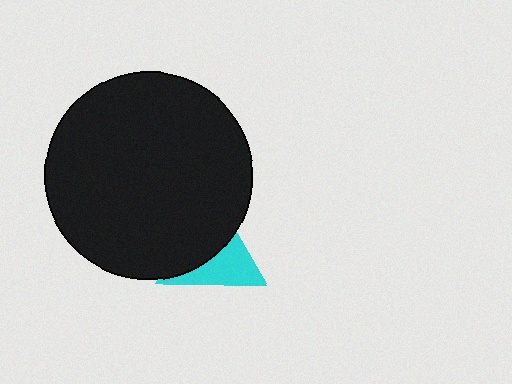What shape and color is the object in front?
The object in front is a black circle.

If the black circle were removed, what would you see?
You would see the complete cyan triangle.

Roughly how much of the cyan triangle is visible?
A small part of it is visible (roughly 44%).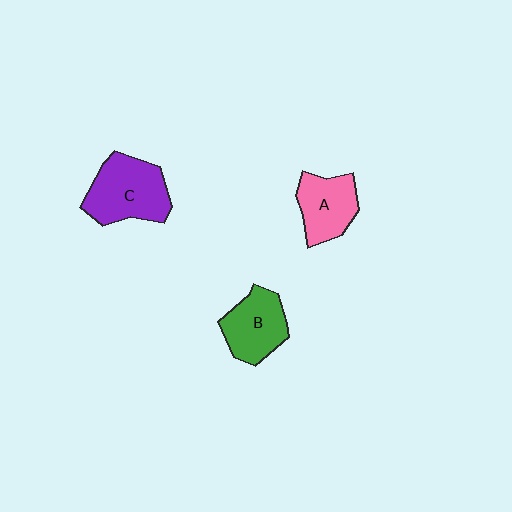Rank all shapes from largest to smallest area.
From largest to smallest: C (purple), B (green), A (pink).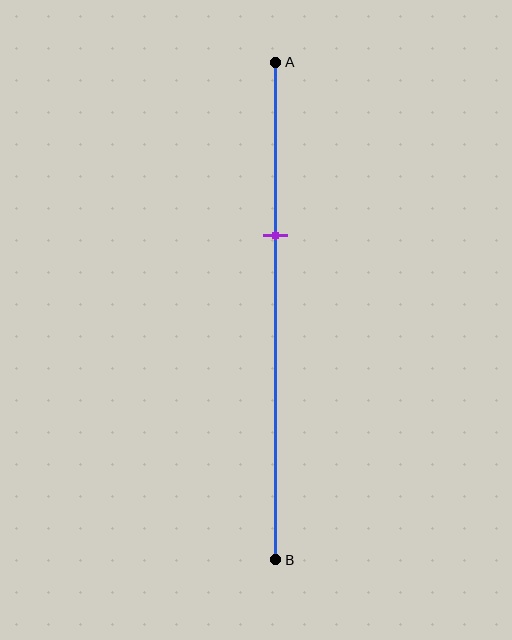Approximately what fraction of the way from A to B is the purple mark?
The purple mark is approximately 35% of the way from A to B.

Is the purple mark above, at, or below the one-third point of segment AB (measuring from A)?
The purple mark is approximately at the one-third point of segment AB.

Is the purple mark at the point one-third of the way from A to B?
Yes, the mark is approximately at the one-third point.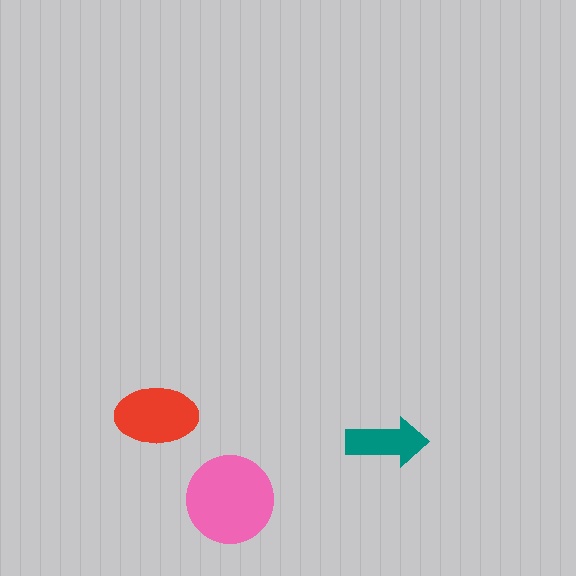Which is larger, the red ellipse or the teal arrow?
The red ellipse.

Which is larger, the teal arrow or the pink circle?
The pink circle.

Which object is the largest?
The pink circle.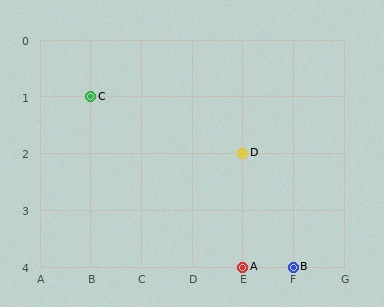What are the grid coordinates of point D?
Point D is at grid coordinates (E, 2).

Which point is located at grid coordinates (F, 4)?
Point B is at (F, 4).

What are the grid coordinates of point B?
Point B is at grid coordinates (F, 4).